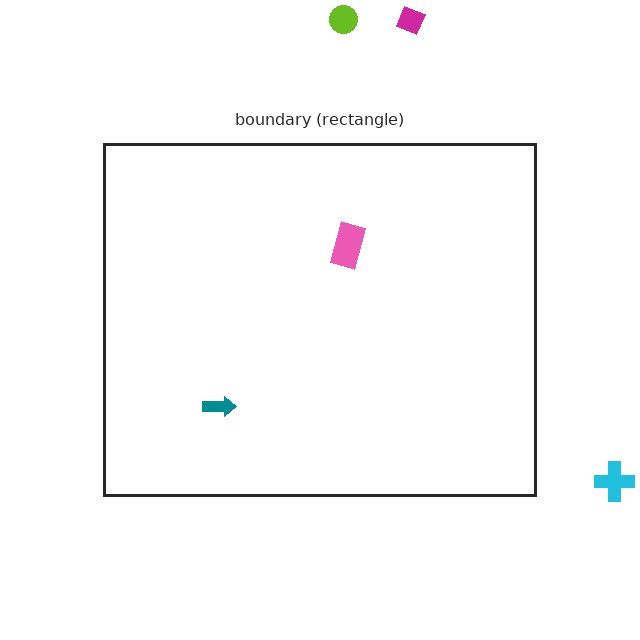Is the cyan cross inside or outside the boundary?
Outside.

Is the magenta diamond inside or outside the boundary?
Outside.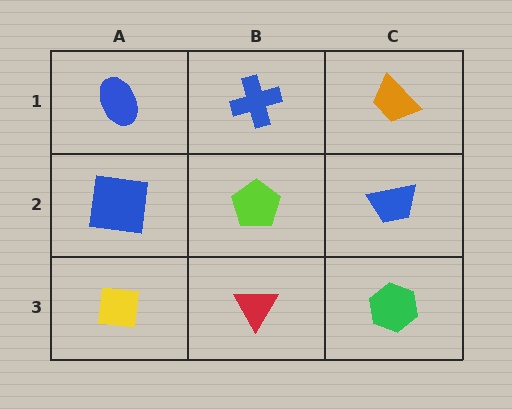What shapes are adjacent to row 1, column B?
A lime pentagon (row 2, column B), a blue ellipse (row 1, column A), an orange trapezoid (row 1, column C).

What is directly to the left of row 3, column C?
A red triangle.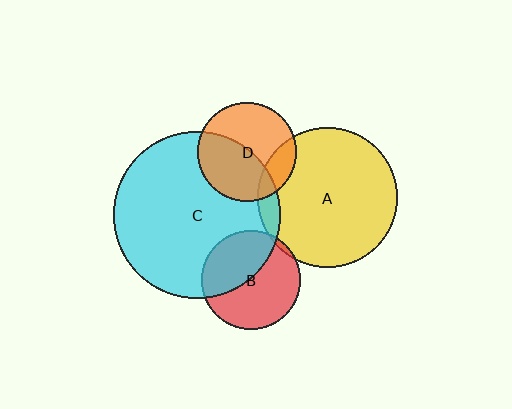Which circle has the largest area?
Circle C (cyan).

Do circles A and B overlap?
Yes.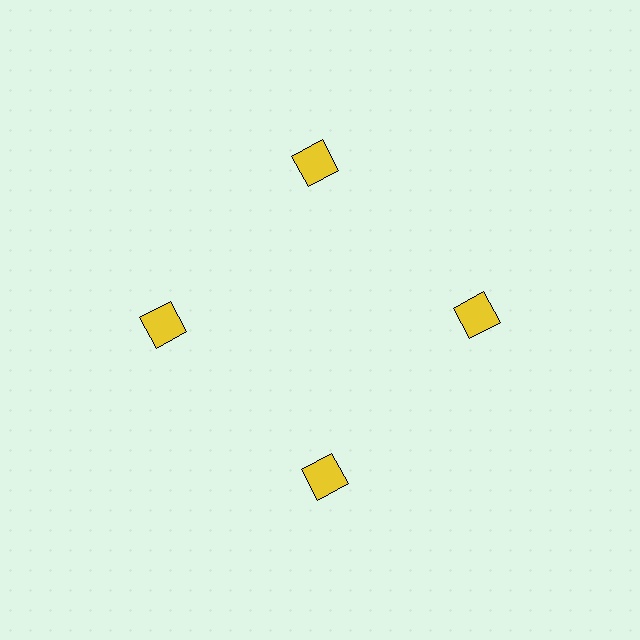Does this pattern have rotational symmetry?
Yes, this pattern has 4-fold rotational symmetry. It looks the same after rotating 90 degrees around the center.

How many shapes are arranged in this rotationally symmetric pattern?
There are 4 shapes, arranged in 4 groups of 1.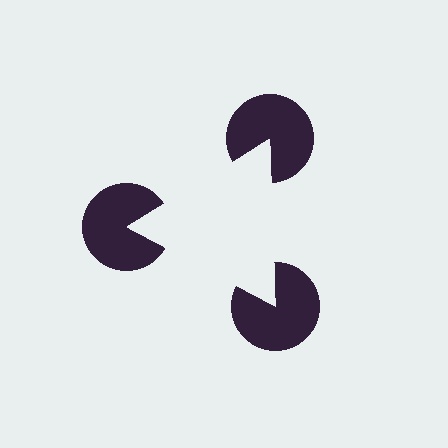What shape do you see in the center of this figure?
An illusory triangle — its edges are inferred from the aligned wedge cuts in the pac-man discs, not physically drawn.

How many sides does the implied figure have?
3 sides.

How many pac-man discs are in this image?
There are 3 — one at each vertex of the illusory triangle.